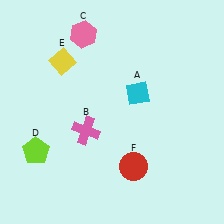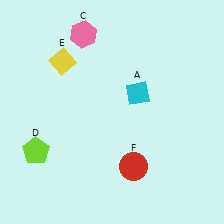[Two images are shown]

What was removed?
The pink cross (B) was removed in Image 2.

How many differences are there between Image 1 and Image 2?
There is 1 difference between the two images.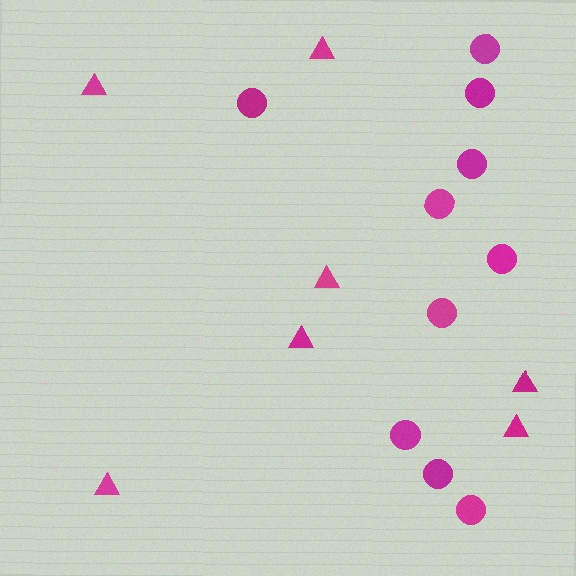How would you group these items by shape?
There are 2 groups: one group of circles (10) and one group of triangles (7).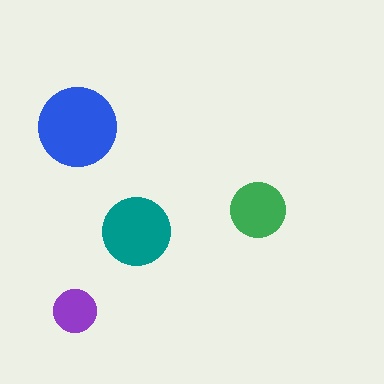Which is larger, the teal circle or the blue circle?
The blue one.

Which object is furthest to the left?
The purple circle is leftmost.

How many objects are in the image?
There are 4 objects in the image.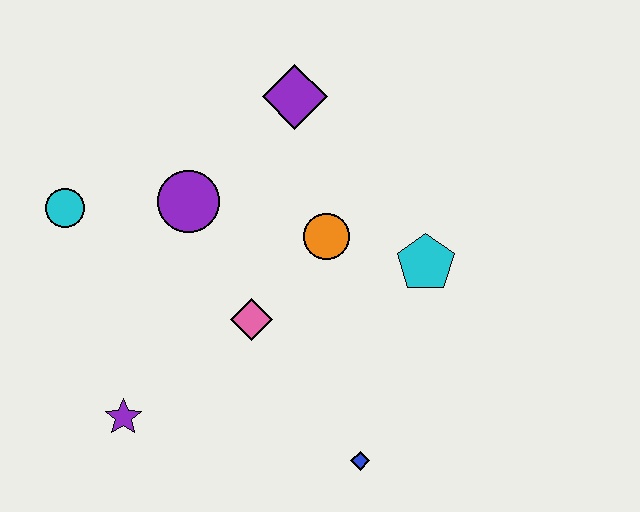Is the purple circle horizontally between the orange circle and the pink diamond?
No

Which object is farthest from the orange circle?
The purple star is farthest from the orange circle.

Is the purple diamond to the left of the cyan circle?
No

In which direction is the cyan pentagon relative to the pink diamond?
The cyan pentagon is to the right of the pink diamond.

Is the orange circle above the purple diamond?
No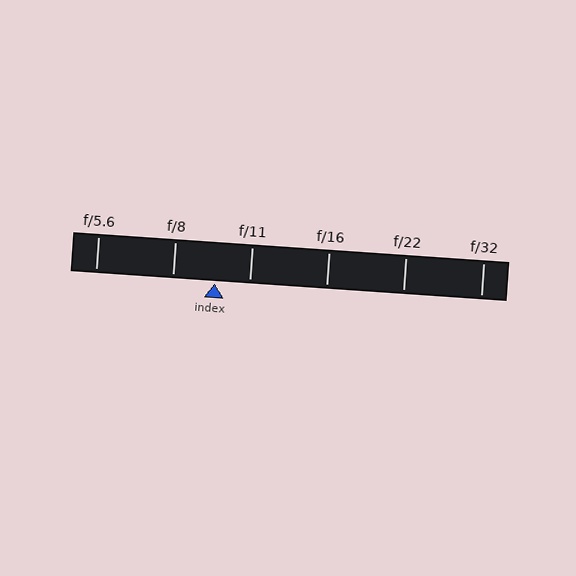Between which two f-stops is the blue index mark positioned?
The index mark is between f/8 and f/11.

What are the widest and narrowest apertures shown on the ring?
The widest aperture shown is f/5.6 and the narrowest is f/32.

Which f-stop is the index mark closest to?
The index mark is closest to f/11.